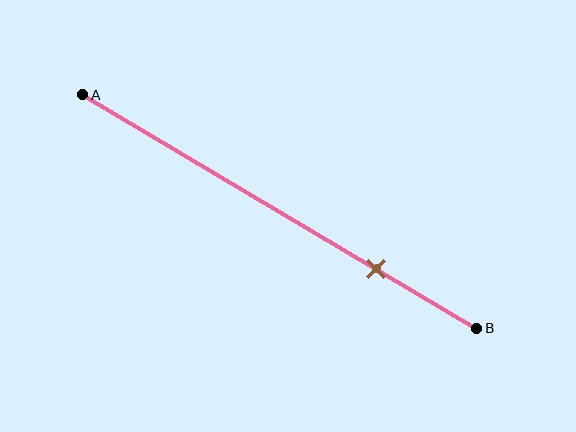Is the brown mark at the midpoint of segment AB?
No, the mark is at about 75% from A, not at the 50% midpoint.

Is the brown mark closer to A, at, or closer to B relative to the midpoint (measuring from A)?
The brown mark is closer to point B than the midpoint of segment AB.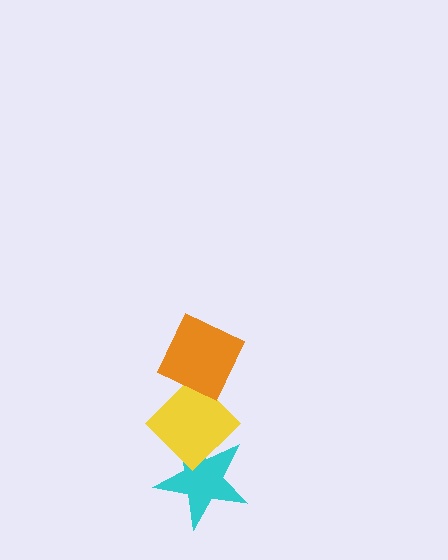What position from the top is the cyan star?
The cyan star is 3rd from the top.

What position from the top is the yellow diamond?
The yellow diamond is 2nd from the top.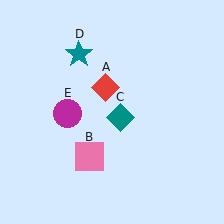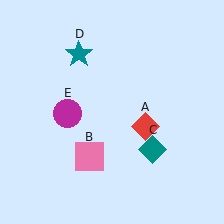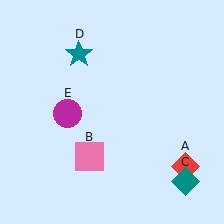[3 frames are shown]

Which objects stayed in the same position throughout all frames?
Pink square (object B) and teal star (object D) and magenta circle (object E) remained stationary.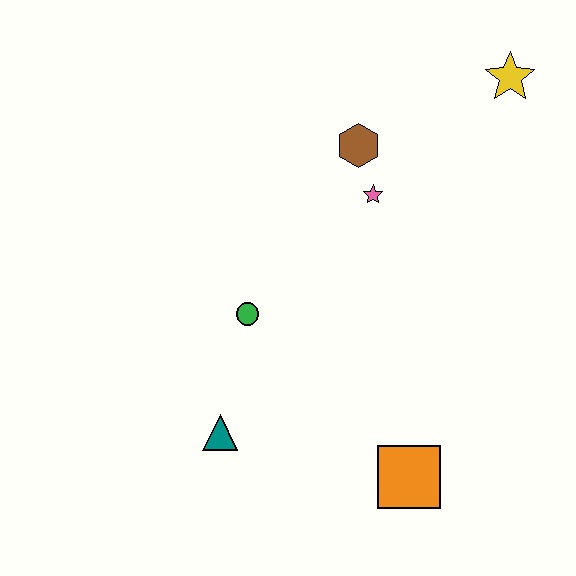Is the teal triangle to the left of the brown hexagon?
Yes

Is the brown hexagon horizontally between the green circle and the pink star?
Yes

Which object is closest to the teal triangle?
The green circle is closest to the teal triangle.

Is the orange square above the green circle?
No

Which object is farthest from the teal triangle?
The yellow star is farthest from the teal triangle.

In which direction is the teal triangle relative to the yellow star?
The teal triangle is below the yellow star.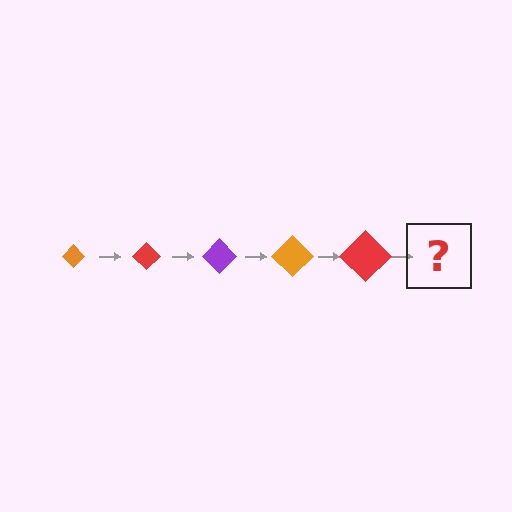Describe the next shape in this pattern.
It should be a purple diamond, larger than the previous one.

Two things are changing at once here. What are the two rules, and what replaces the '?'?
The two rules are that the diamond grows larger each step and the color cycles through orange, red, and purple. The '?' should be a purple diamond, larger than the previous one.